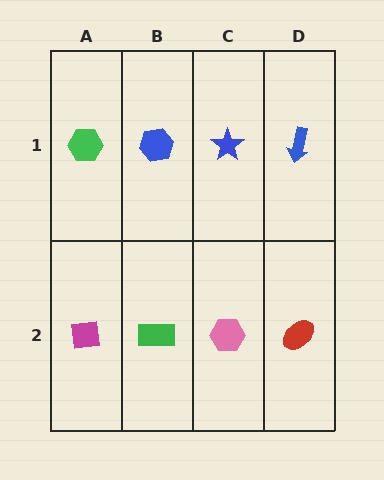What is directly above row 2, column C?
A blue star.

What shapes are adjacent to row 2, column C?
A blue star (row 1, column C), a green rectangle (row 2, column B), a red ellipse (row 2, column D).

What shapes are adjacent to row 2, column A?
A green hexagon (row 1, column A), a green rectangle (row 2, column B).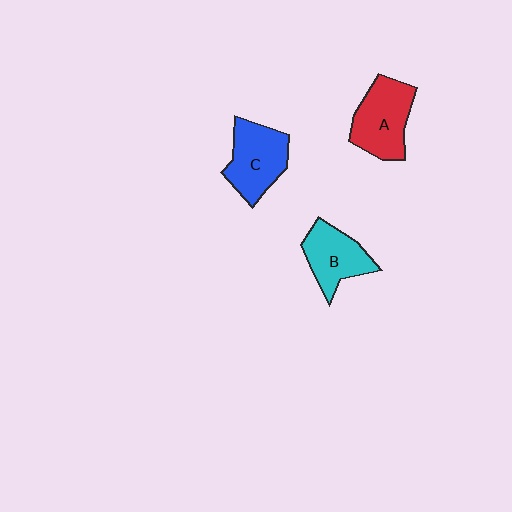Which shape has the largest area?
Shape A (red).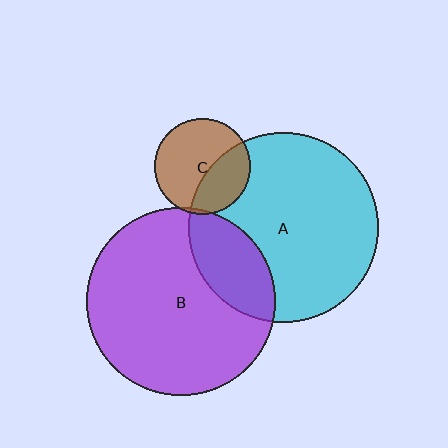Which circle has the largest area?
Circle A (cyan).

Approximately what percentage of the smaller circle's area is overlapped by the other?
Approximately 20%.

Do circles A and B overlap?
Yes.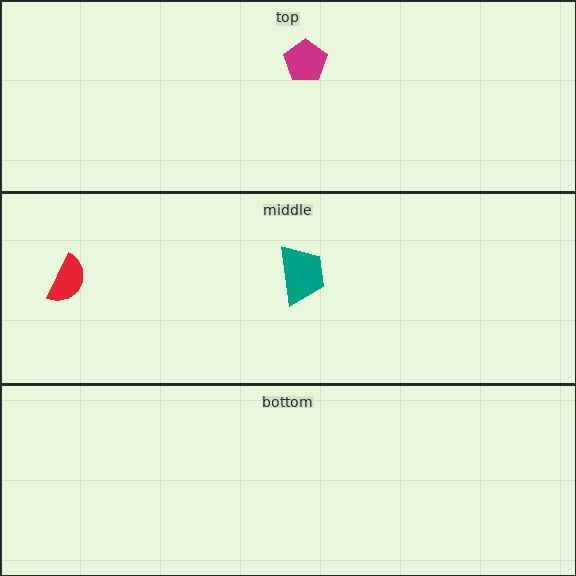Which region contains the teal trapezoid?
The middle region.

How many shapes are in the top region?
1.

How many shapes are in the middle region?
2.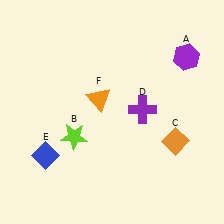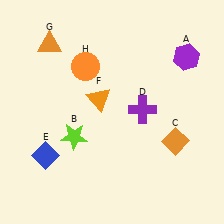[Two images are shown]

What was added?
An orange triangle (G), an orange circle (H) were added in Image 2.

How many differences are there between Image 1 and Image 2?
There are 2 differences between the two images.